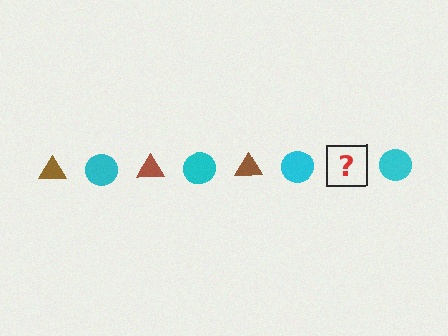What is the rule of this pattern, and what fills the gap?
The rule is that the pattern alternates between brown triangle and cyan circle. The gap should be filled with a brown triangle.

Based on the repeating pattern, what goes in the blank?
The blank should be a brown triangle.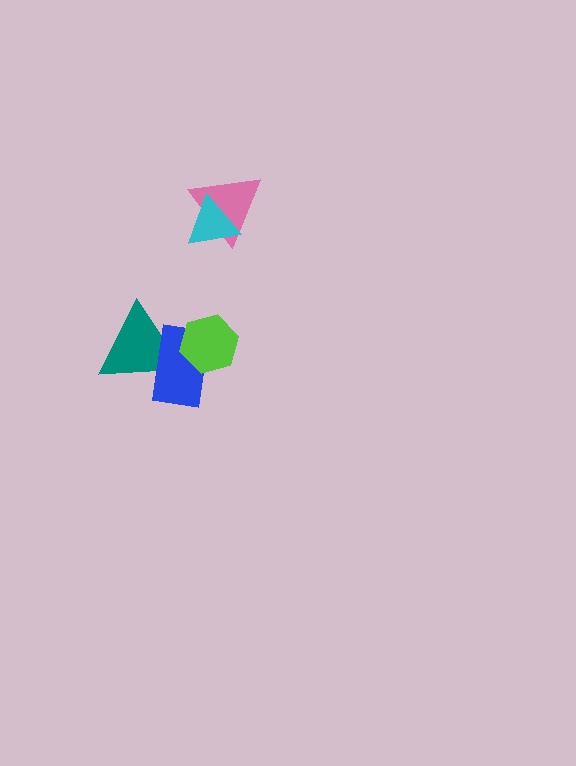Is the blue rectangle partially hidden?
Yes, it is partially covered by another shape.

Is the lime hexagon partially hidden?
No, no other shape covers it.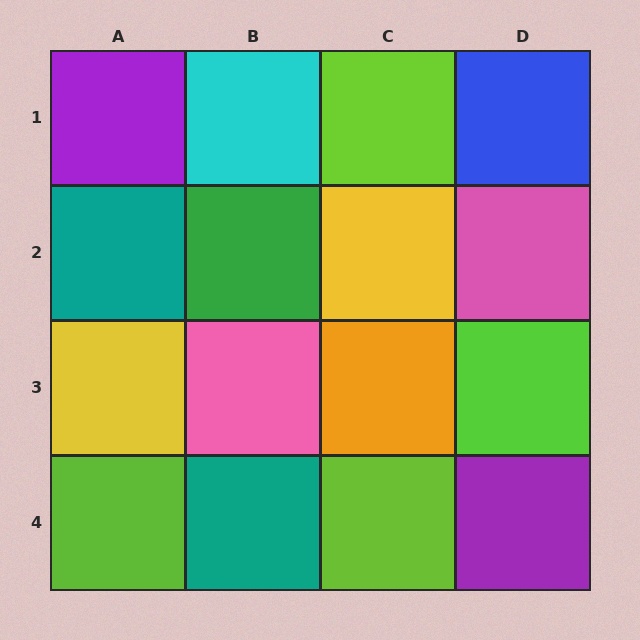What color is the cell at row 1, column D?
Blue.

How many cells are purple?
2 cells are purple.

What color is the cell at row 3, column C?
Orange.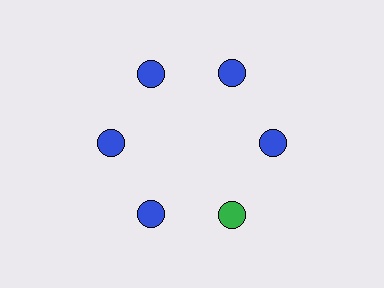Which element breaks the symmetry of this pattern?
The green circle at roughly the 5 o'clock position breaks the symmetry. All other shapes are blue circles.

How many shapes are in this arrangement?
There are 6 shapes arranged in a ring pattern.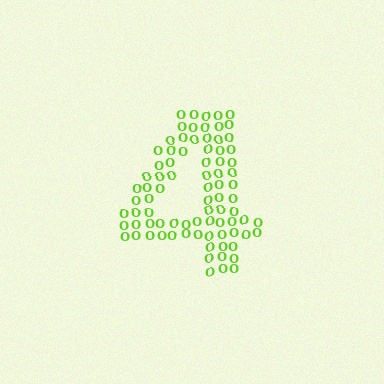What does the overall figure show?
The overall figure shows the digit 4.